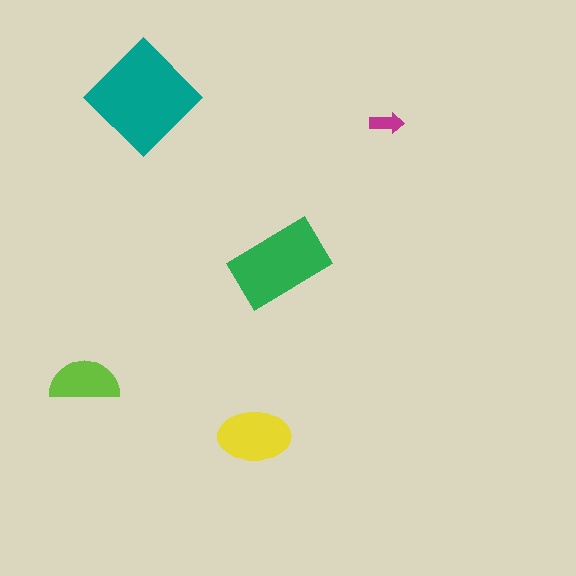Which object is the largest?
The teal diamond.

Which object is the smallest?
The magenta arrow.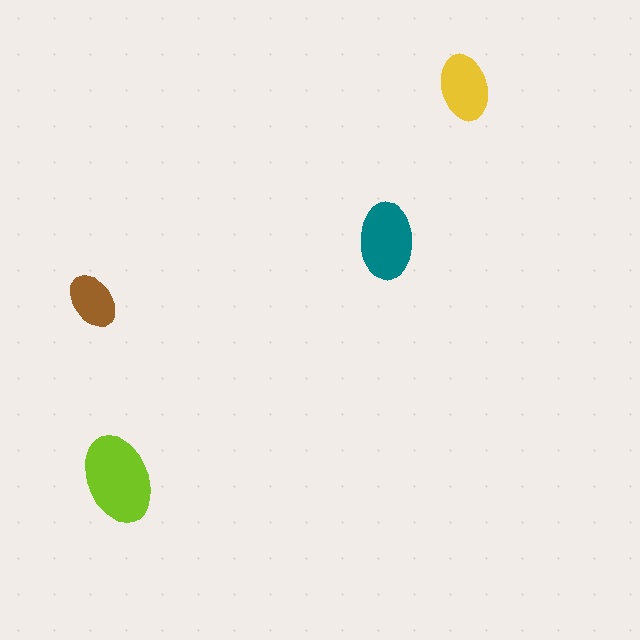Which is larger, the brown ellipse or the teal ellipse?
The teal one.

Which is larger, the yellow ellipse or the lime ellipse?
The lime one.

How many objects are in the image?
There are 4 objects in the image.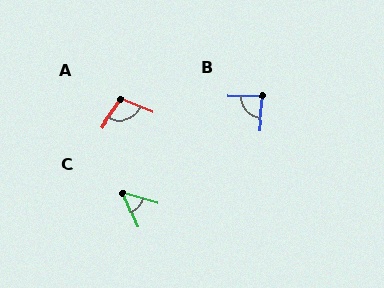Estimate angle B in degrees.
Approximately 84 degrees.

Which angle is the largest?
A, at approximately 102 degrees.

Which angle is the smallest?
C, at approximately 50 degrees.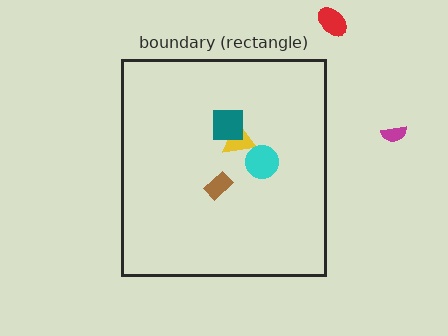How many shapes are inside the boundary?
4 inside, 2 outside.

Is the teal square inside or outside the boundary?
Inside.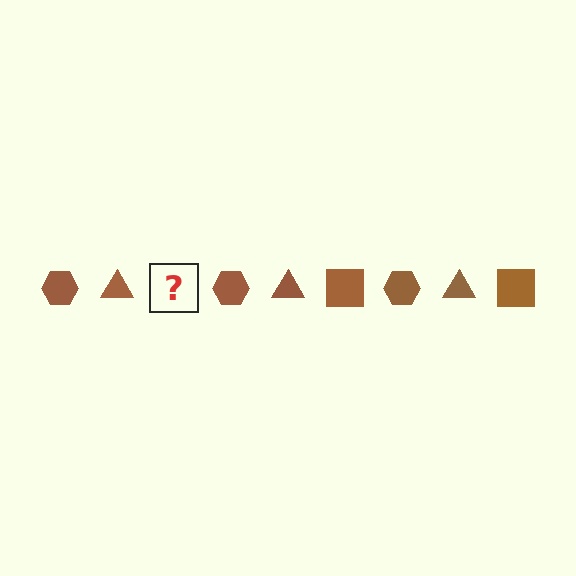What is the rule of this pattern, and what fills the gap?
The rule is that the pattern cycles through hexagon, triangle, square shapes in brown. The gap should be filled with a brown square.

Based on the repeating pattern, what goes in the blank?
The blank should be a brown square.